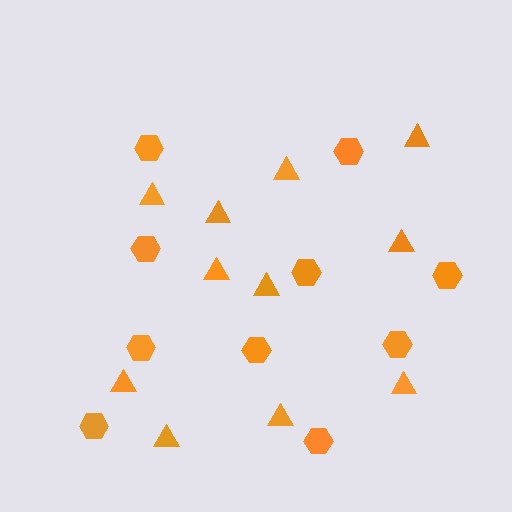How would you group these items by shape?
There are 2 groups: one group of triangles (11) and one group of hexagons (10).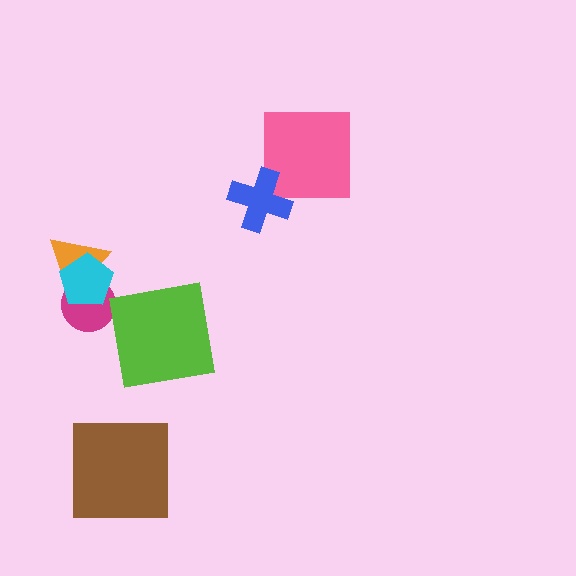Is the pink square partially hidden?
Yes, it is partially covered by another shape.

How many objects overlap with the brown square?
0 objects overlap with the brown square.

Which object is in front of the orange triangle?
The cyan pentagon is in front of the orange triangle.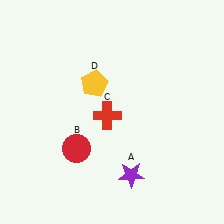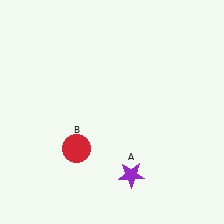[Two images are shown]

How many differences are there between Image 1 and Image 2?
There are 2 differences between the two images.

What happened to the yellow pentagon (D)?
The yellow pentagon (D) was removed in Image 2. It was in the top-left area of Image 1.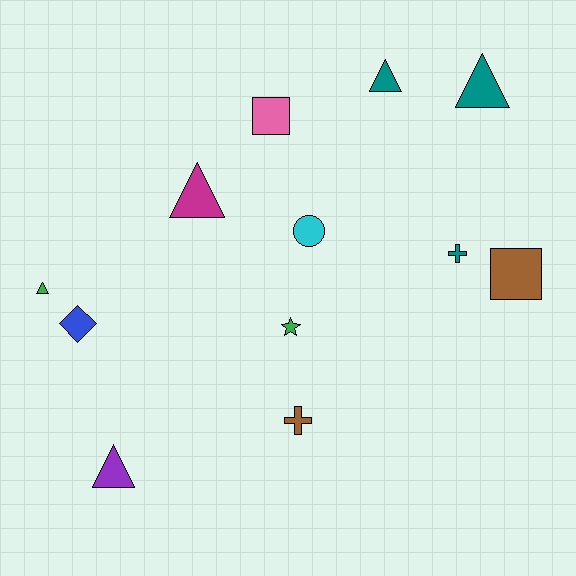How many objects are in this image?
There are 12 objects.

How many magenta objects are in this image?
There is 1 magenta object.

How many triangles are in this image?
There are 5 triangles.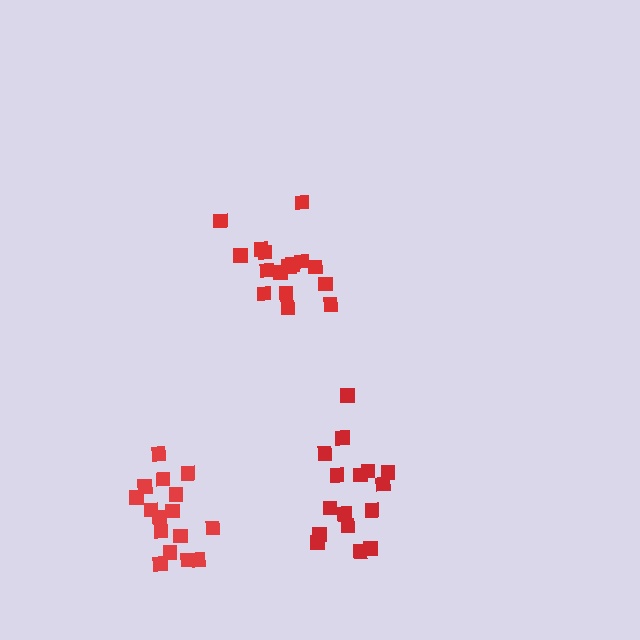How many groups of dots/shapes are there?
There are 3 groups.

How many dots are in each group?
Group 1: 16 dots, Group 2: 16 dots, Group 3: 16 dots (48 total).